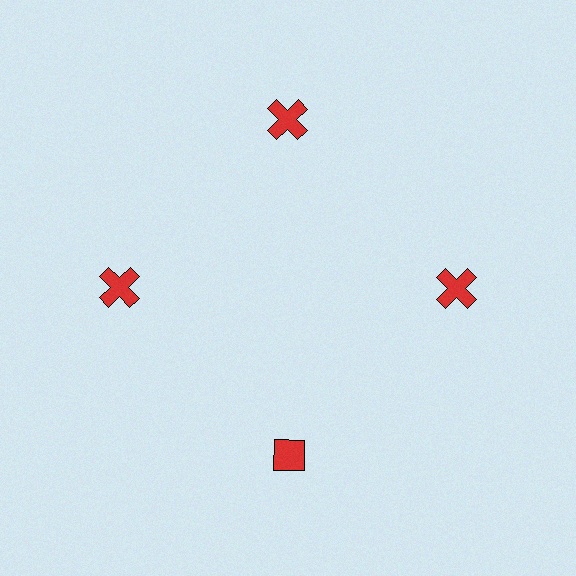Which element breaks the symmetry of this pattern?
The red diamond at roughly the 6 o'clock position breaks the symmetry. All other shapes are red crosses.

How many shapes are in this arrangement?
There are 4 shapes arranged in a ring pattern.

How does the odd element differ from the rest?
It has a different shape: diamond instead of cross.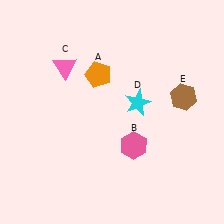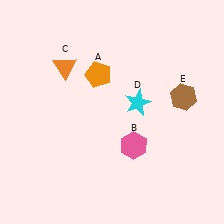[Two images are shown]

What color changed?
The triangle (C) changed from pink in Image 1 to orange in Image 2.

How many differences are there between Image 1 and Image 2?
There is 1 difference between the two images.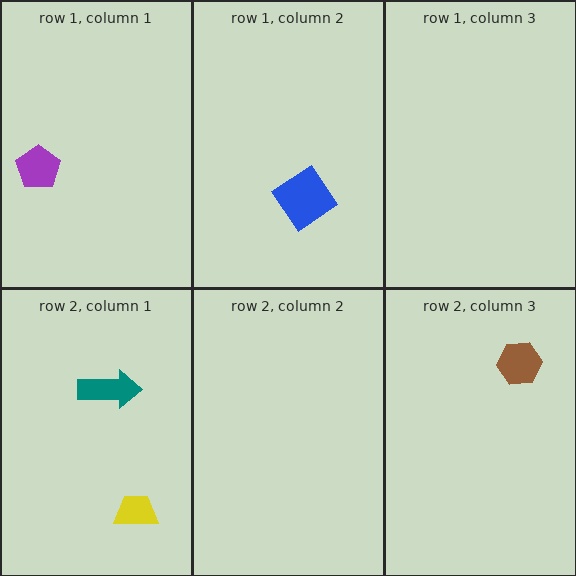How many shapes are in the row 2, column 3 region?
1.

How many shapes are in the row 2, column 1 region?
2.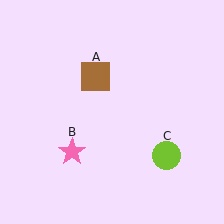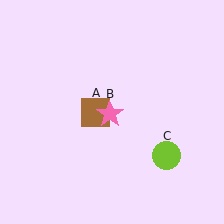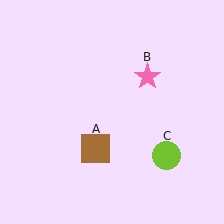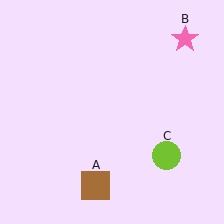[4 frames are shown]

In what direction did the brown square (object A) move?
The brown square (object A) moved down.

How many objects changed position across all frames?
2 objects changed position: brown square (object A), pink star (object B).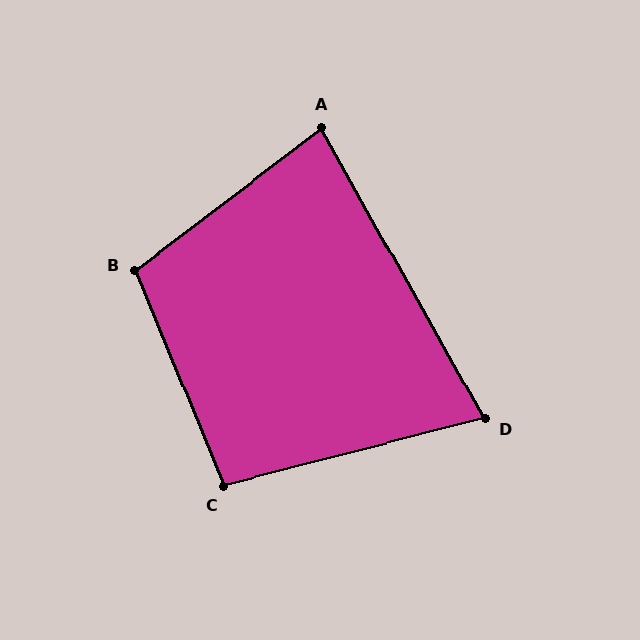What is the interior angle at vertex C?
Approximately 98 degrees (obtuse).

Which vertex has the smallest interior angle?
D, at approximately 75 degrees.